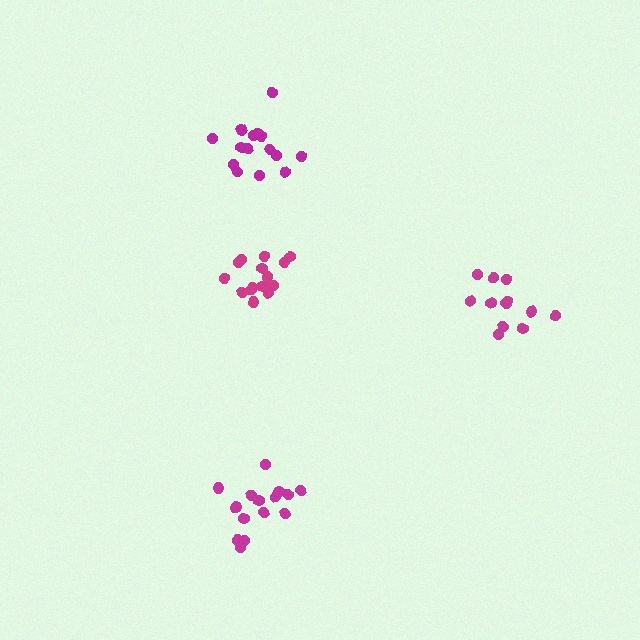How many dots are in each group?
Group 1: 12 dots, Group 2: 15 dots, Group 3: 16 dots, Group 4: 15 dots (58 total).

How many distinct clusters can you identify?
There are 4 distinct clusters.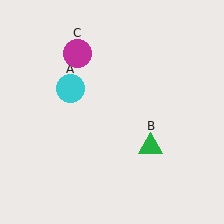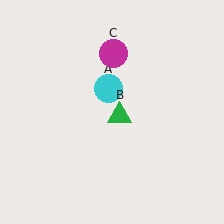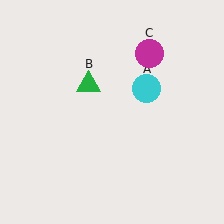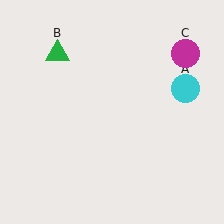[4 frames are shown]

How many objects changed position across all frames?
3 objects changed position: cyan circle (object A), green triangle (object B), magenta circle (object C).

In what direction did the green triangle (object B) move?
The green triangle (object B) moved up and to the left.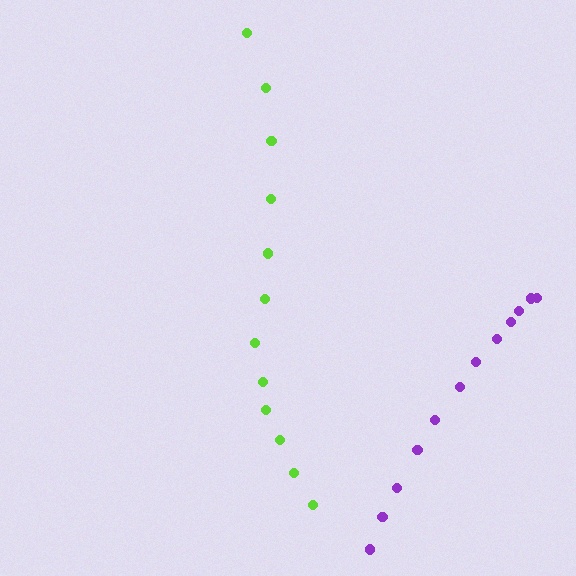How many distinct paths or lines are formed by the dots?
There are 2 distinct paths.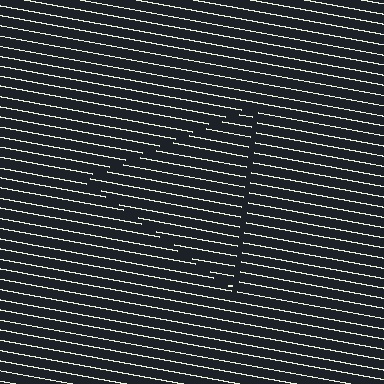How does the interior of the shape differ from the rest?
The interior of the shape contains the same grating, shifted by half a period — the contour is defined by the phase discontinuity where line-ends from the inner and outer gratings abut.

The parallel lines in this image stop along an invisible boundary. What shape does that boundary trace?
An illusory triangle. The interior of the shape contains the same grating, shifted by half a period — the contour is defined by the phase discontinuity where line-ends from the inner and outer gratings abut.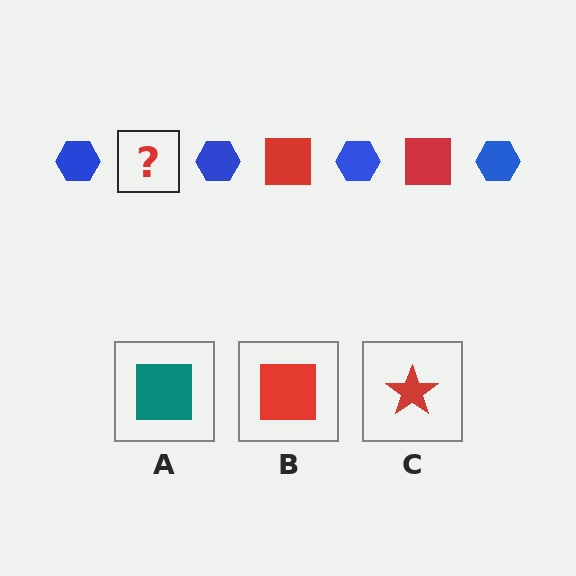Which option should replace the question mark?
Option B.